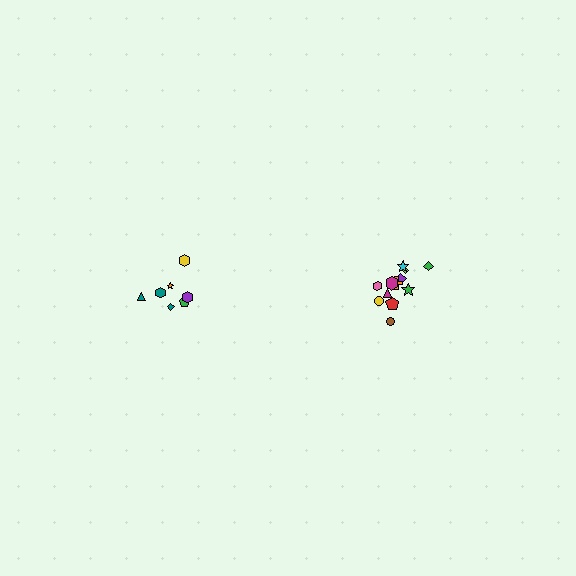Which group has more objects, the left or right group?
The right group.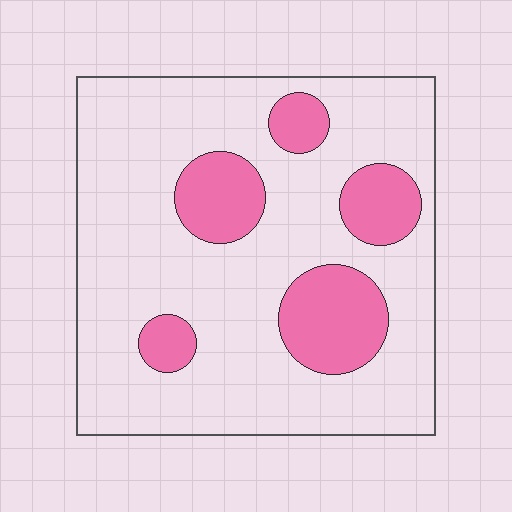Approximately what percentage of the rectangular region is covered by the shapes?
Approximately 20%.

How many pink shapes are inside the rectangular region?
5.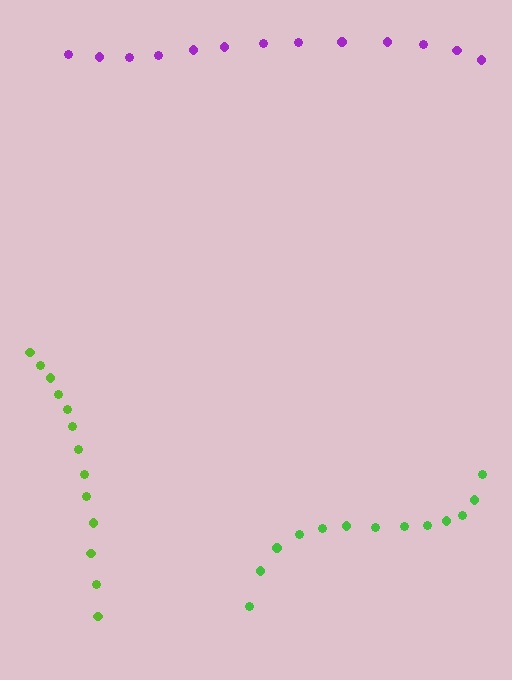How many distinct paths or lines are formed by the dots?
There are 3 distinct paths.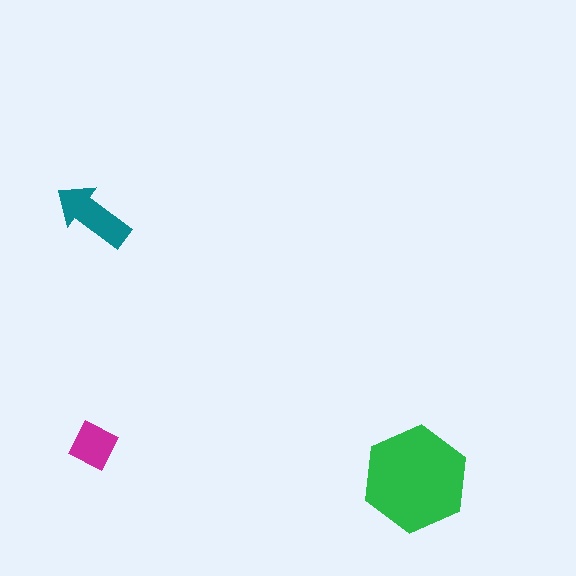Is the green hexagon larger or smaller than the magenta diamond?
Larger.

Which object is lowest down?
The green hexagon is bottommost.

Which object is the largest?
The green hexagon.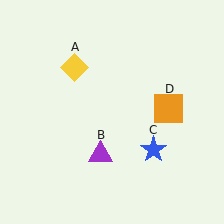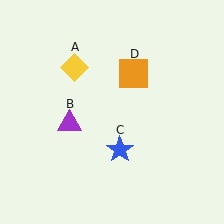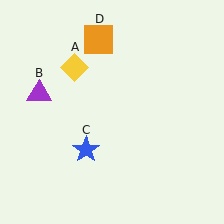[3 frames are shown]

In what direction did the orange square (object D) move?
The orange square (object D) moved up and to the left.